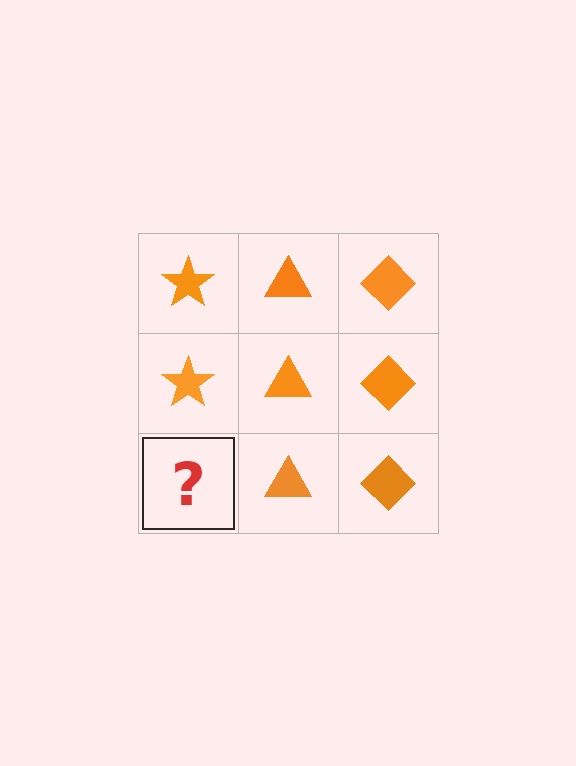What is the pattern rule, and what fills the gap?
The rule is that each column has a consistent shape. The gap should be filled with an orange star.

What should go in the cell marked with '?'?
The missing cell should contain an orange star.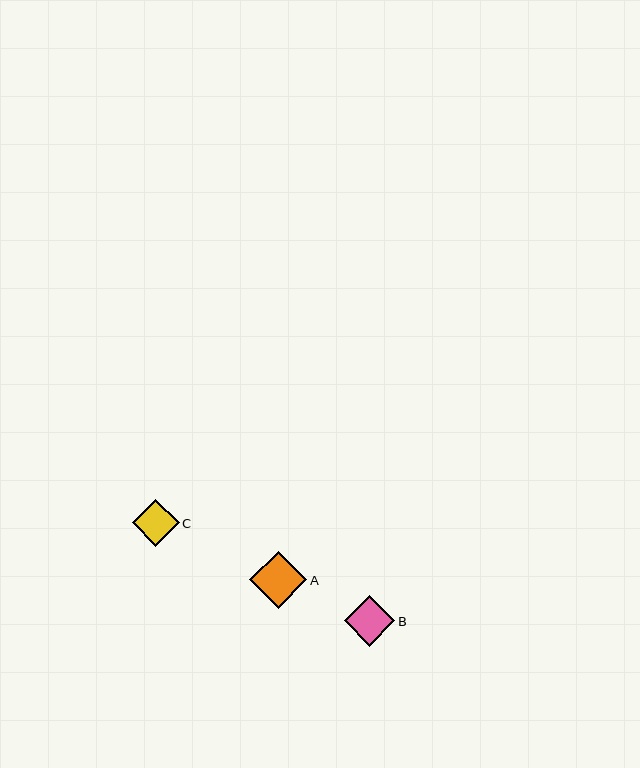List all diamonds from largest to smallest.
From largest to smallest: A, B, C.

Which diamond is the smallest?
Diamond C is the smallest with a size of approximately 47 pixels.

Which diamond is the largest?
Diamond A is the largest with a size of approximately 57 pixels.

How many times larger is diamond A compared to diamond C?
Diamond A is approximately 1.2 times the size of diamond C.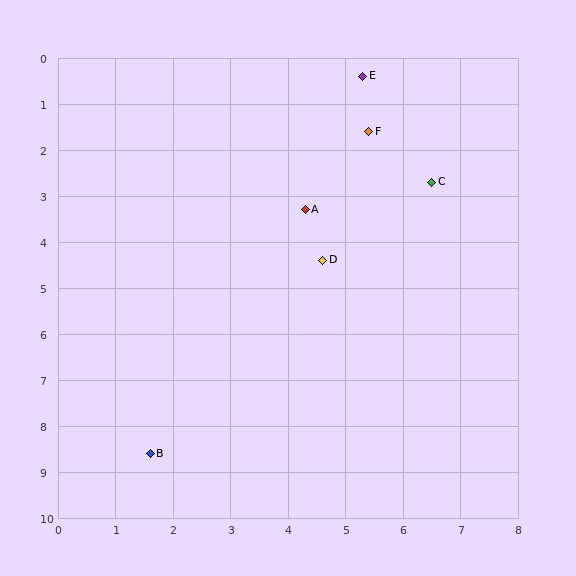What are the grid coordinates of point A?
Point A is at approximately (4.3, 3.3).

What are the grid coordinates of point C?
Point C is at approximately (6.5, 2.7).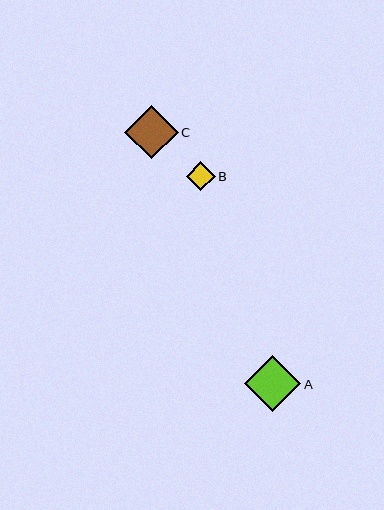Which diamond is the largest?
Diamond A is the largest with a size of approximately 56 pixels.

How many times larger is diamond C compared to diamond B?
Diamond C is approximately 1.9 times the size of diamond B.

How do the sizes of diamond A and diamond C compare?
Diamond A and diamond C are approximately the same size.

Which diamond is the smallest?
Diamond B is the smallest with a size of approximately 29 pixels.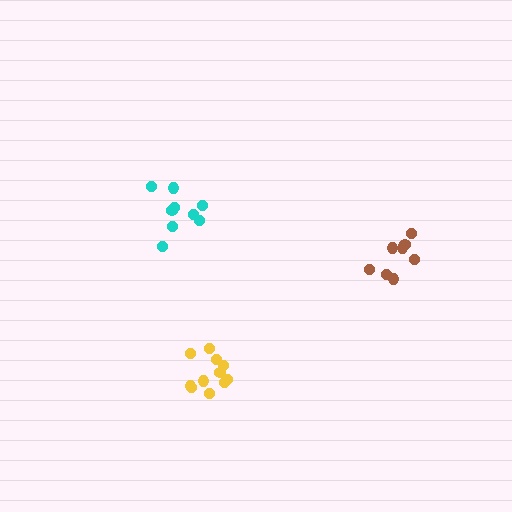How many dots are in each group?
Group 1: 9 dots, Group 2: 11 dots, Group 3: 8 dots (28 total).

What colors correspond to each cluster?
The clusters are colored: cyan, yellow, brown.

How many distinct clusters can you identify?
There are 3 distinct clusters.